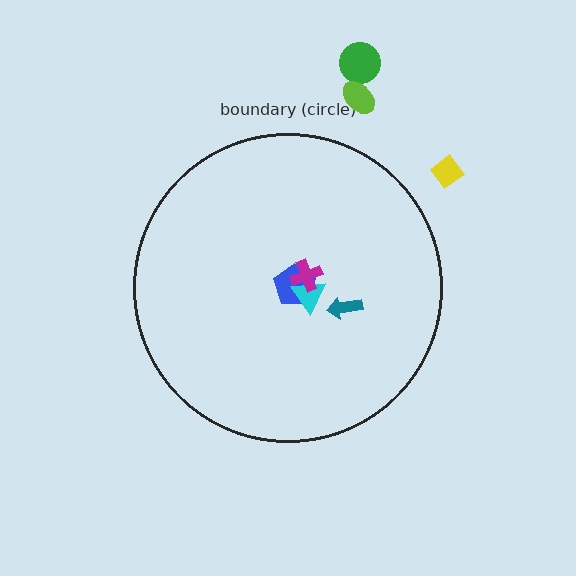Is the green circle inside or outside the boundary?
Outside.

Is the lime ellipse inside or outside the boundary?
Outside.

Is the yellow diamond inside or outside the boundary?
Outside.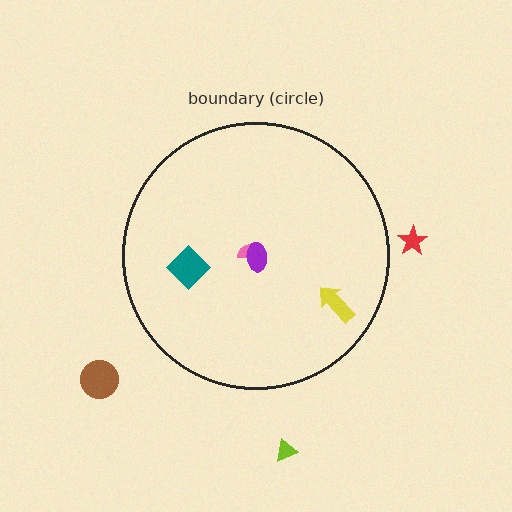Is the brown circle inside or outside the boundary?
Outside.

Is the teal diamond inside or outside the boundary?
Inside.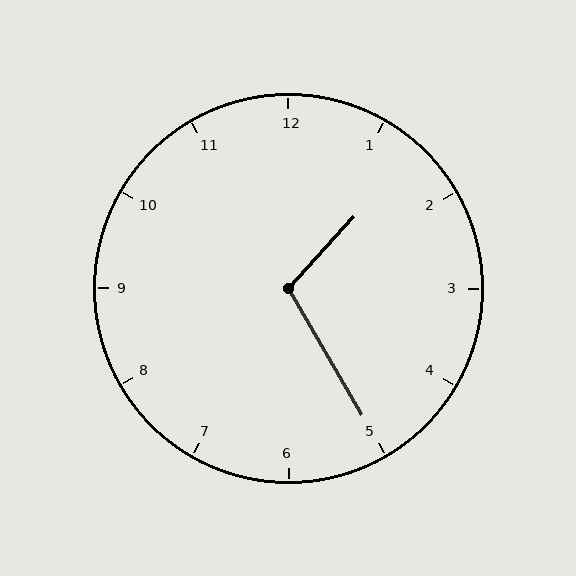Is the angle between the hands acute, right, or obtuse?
It is obtuse.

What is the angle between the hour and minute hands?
Approximately 108 degrees.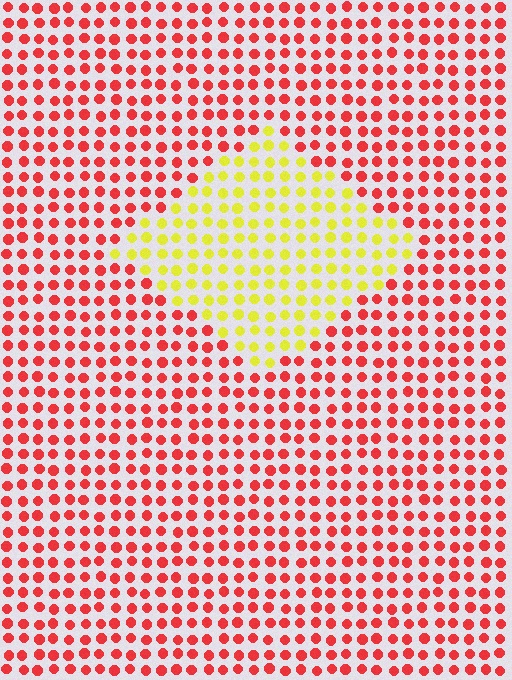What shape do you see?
I see a diamond.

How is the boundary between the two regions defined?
The boundary is defined purely by a slight shift in hue (about 66 degrees). Spacing, size, and orientation are identical on both sides.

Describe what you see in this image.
The image is filled with small red elements in a uniform arrangement. A diamond-shaped region is visible where the elements are tinted to a slightly different hue, forming a subtle color boundary.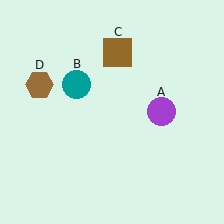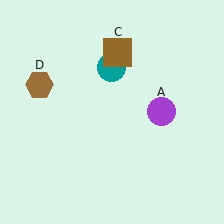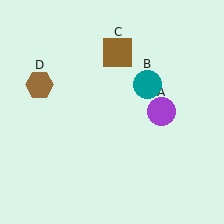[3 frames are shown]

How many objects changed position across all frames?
1 object changed position: teal circle (object B).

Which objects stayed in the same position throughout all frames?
Purple circle (object A) and brown square (object C) and brown hexagon (object D) remained stationary.